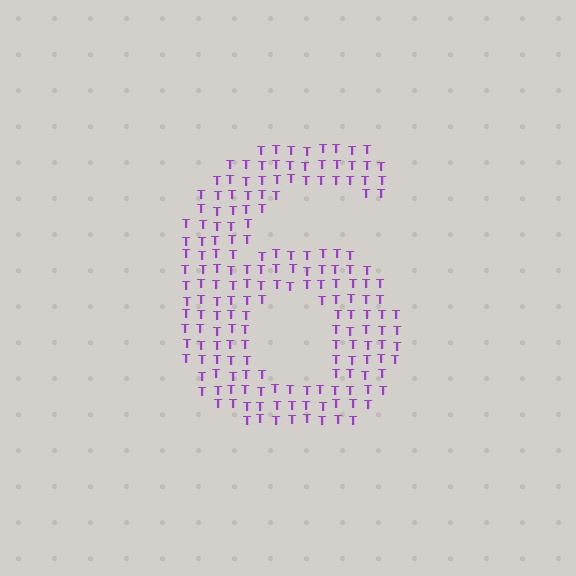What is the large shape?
The large shape is the digit 6.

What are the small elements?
The small elements are letter T's.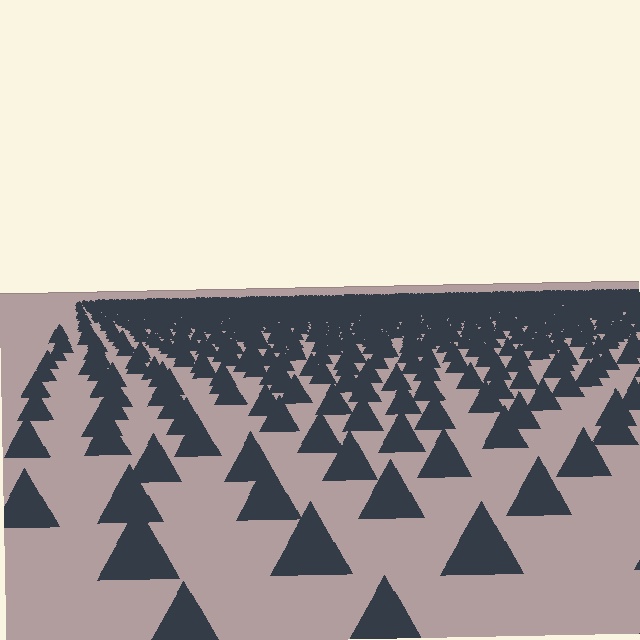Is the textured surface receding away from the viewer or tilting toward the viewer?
The surface is receding away from the viewer. Texture elements get smaller and denser toward the top.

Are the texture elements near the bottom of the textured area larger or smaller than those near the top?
Larger. Near the bottom, elements are closer to the viewer and appear at a bigger on-screen size.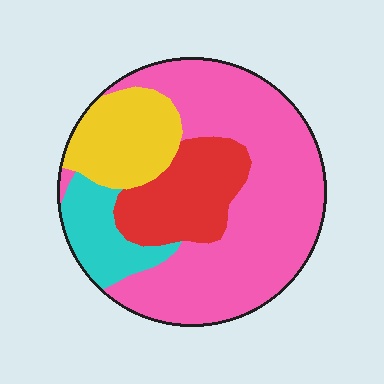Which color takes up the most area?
Pink, at roughly 55%.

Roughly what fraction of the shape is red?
Red covers 18% of the shape.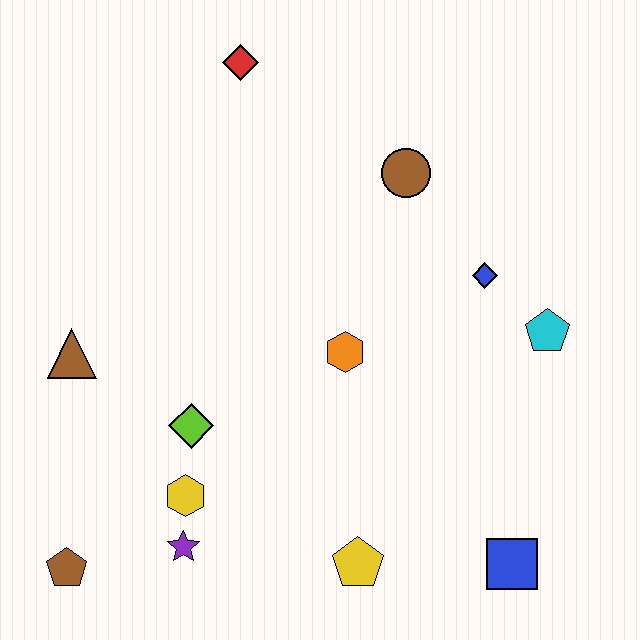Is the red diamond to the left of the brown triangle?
No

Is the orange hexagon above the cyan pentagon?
No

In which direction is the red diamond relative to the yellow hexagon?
The red diamond is above the yellow hexagon.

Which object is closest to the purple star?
The yellow hexagon is closest to the purple star.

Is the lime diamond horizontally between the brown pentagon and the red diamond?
Yes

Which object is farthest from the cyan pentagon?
The brown pentagon is farthest from the cyan pentagon.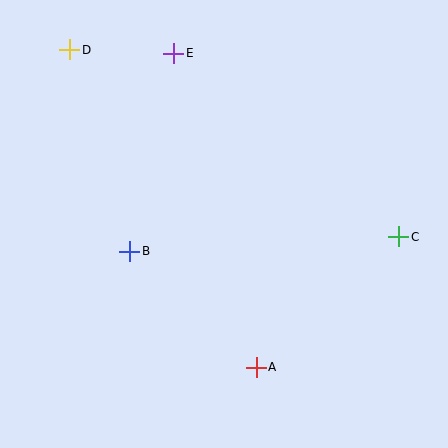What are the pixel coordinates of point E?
Point E is at (174, 53).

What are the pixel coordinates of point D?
Point D is at (70, 50).